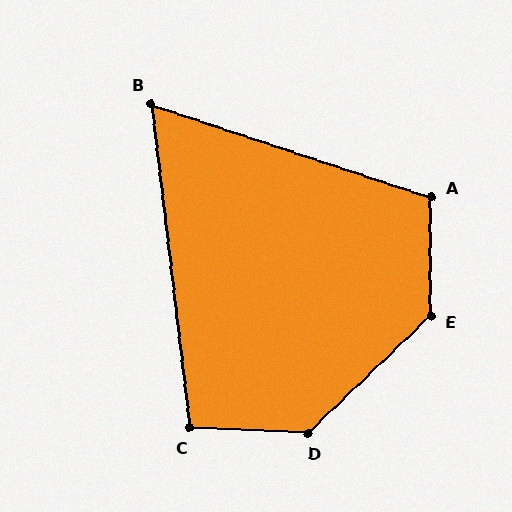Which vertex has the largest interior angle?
D, at approximately 134 degrees.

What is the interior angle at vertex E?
Approximately 134 degrees (obtuse).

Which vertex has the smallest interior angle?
B, at approximately 65 degrees.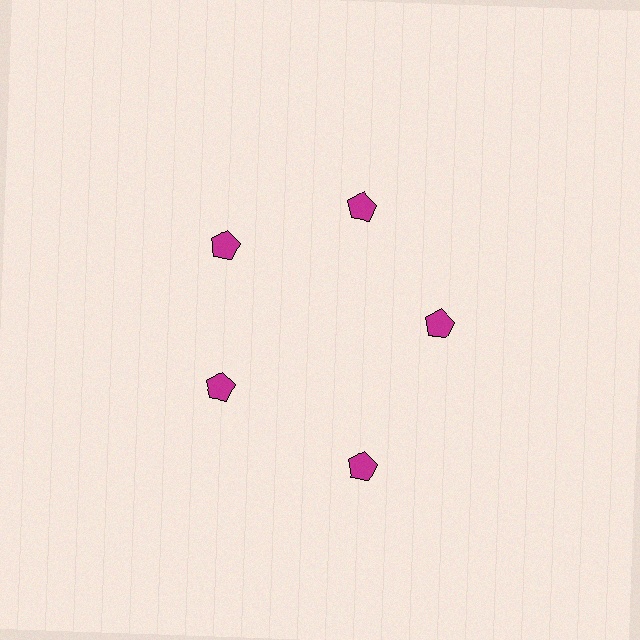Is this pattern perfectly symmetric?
No. The 5 magenta pentagons are arranged in a ring, but one element near the 5 o'clock position is pushed outward from the center, breaking the 5-fold rotational symmetry.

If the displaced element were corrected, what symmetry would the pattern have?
It would have 5-fold rotational symmetry — the pattern would map onto itself every 72 degrees.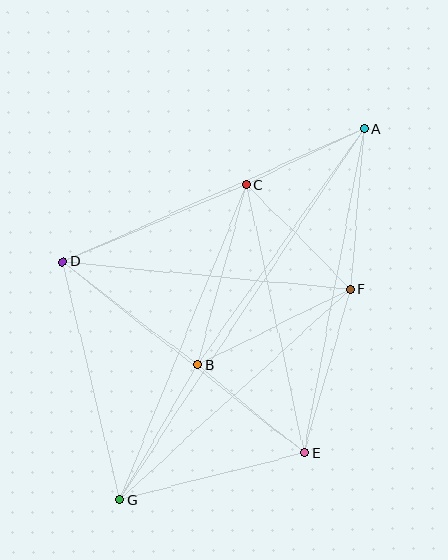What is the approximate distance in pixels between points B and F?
The distance between B and F is approximately 170 pixels.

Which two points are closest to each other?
Points A and C are closest to each other.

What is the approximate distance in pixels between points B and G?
The distance between B and G is approximately 156 pixels.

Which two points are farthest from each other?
Points A and G are farthest from each other.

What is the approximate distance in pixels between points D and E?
The distance between D and E is approximately 308 pixels.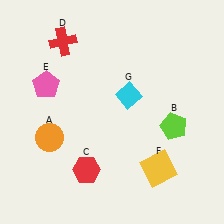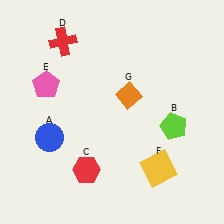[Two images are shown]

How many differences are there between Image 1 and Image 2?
There are 2 differences between the two images.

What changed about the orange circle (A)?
In Image 1, A is orange. In Image 2, it changed to blue.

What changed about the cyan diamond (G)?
In Image 1, G is cyan. In Image 2, it changed to orange.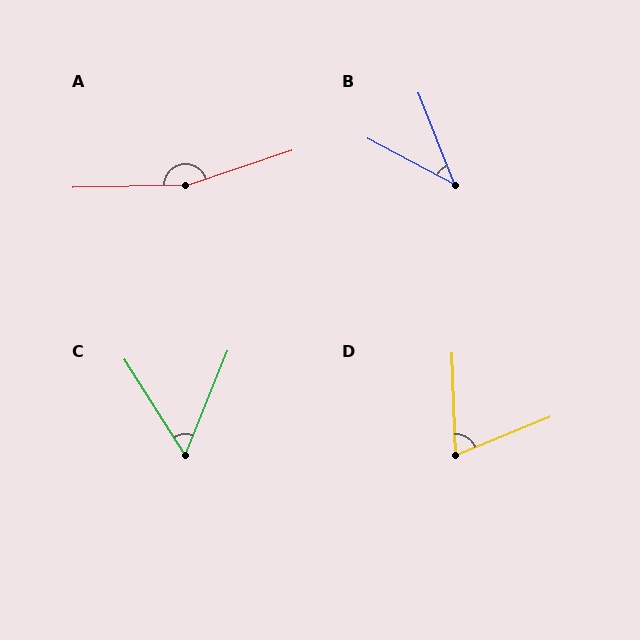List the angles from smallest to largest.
B (40°), C (54°), D (70°), A (163°).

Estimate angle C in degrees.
Approximately 54 degrees.